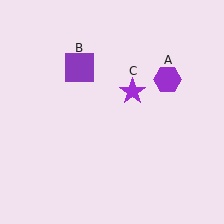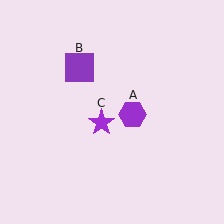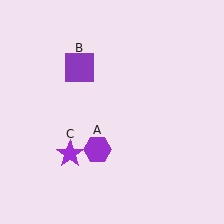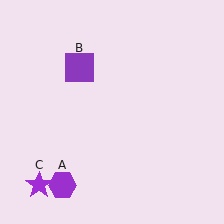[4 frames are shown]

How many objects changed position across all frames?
2 objects changed position: purple hexagon (object A), purple star (object C).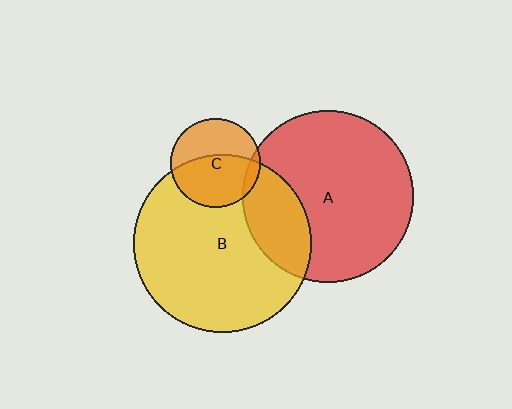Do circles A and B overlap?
Yes.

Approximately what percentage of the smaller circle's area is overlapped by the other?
Approximately 25%.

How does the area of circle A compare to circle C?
Approximately 3.6 times.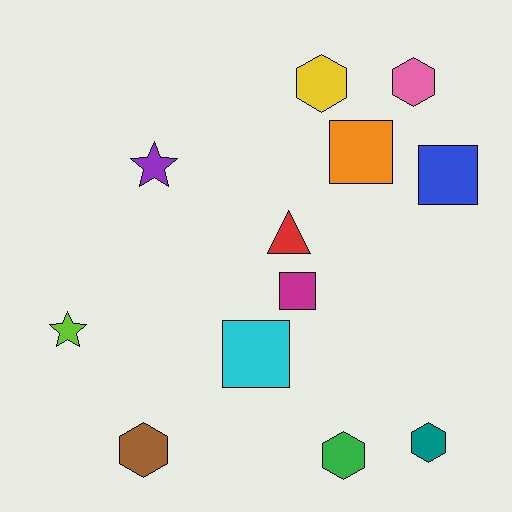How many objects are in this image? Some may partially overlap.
There are 12 objects.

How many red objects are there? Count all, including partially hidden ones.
There is 1 red object.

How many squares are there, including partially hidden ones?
There are 4 squares.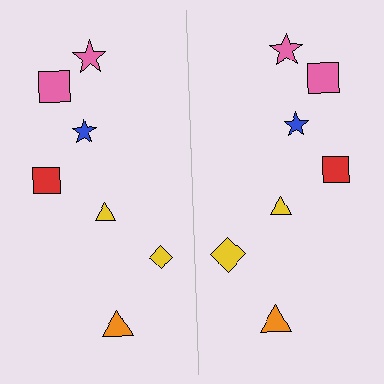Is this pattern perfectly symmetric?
No, the pattern is not perfectly symmetric. The yellow diamond on the right side has a different size than its mirror counterpart.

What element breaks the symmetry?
The yellow diamond on the right side has a different size than its mirror counterpart.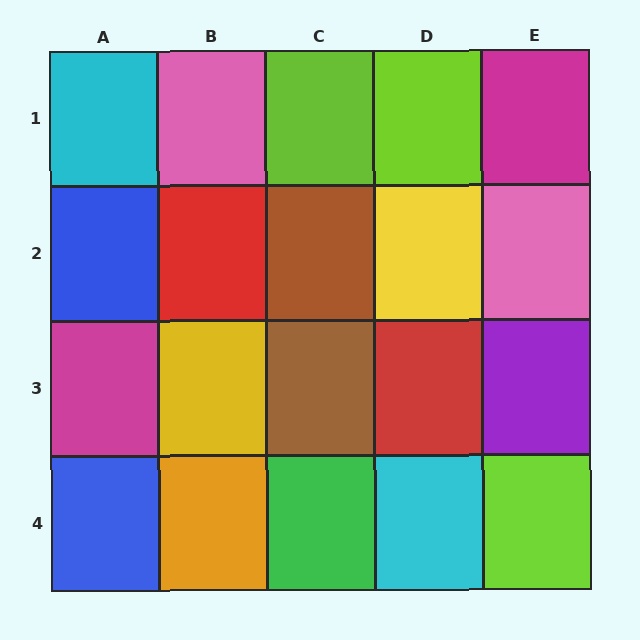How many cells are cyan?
2 cells are cyan.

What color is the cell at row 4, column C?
Green.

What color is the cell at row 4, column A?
Blue.